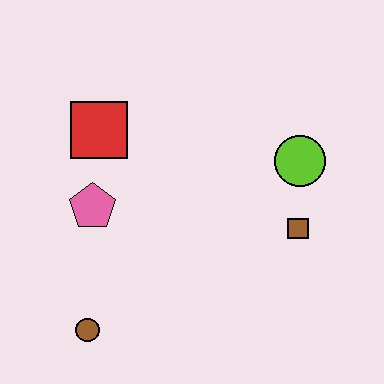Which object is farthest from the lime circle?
The brown circle is farthest from the lime circle.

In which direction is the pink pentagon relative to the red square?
The pink pentagon is below the red square.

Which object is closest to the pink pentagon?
The red square is closest to the pink pentagon.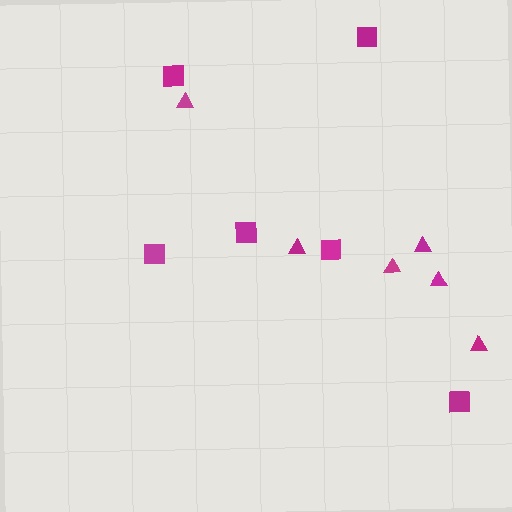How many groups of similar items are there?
There are 2 groups: one group of squares (6) and one group of triangles (6).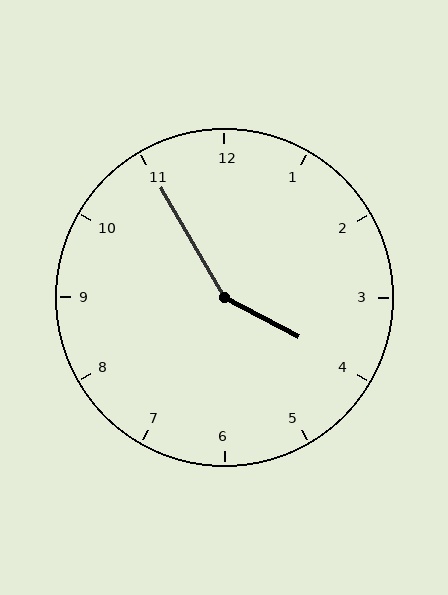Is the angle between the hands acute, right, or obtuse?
It is obtuse.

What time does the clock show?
3:55.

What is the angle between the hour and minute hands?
Approximately 148 degrees.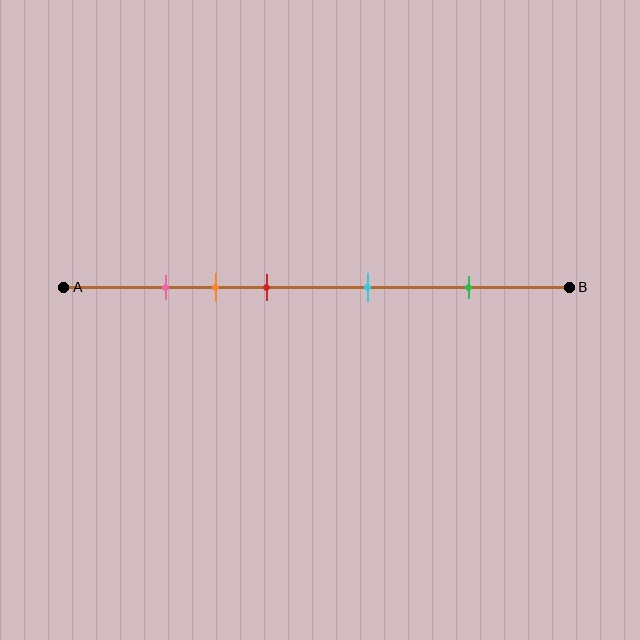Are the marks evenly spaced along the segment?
No, the marks are not evenly spaced.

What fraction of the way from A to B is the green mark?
The green mark is approximately 80% (0.8) of the way from A to B.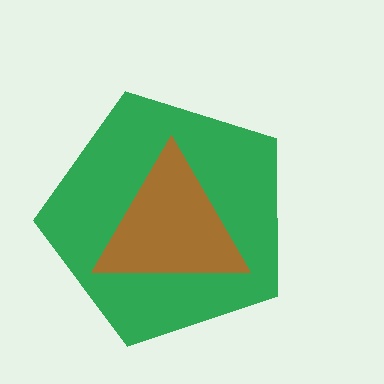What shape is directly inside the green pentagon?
The brown triangle.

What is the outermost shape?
The green pentagon.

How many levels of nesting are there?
2.